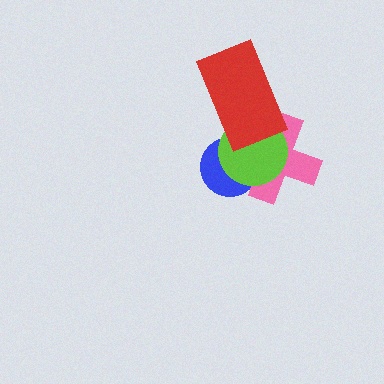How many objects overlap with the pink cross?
3 objects overlap with the pink cross.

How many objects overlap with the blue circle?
2 objects overlap with the blue circle.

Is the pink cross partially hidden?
Yes, it is partially covered by another shape.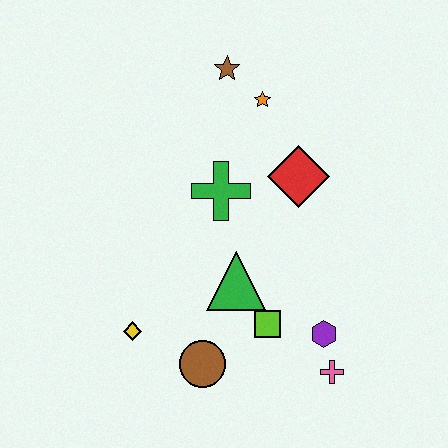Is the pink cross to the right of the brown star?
Yes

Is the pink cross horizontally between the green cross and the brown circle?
No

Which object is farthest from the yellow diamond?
The brown star is farthest from the yellow diamond.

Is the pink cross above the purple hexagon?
No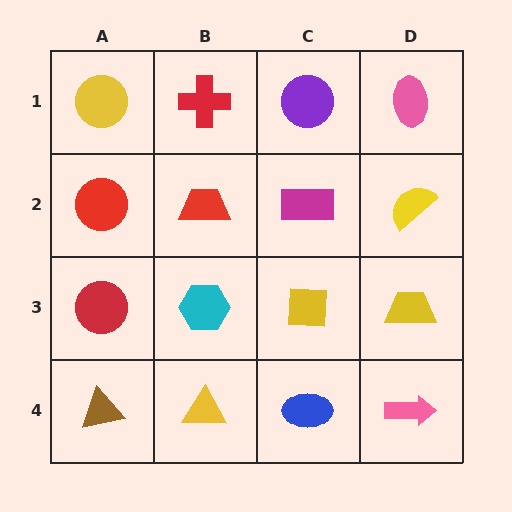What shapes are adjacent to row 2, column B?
A red cross (row 1, column B), a cyan hexagon (row 3, column B), a red circle (row 2, column A), a magenta rectangle (row 2, column C).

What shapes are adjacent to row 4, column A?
A red circle (row 3, column A), a yellow triangle (row 4, column B).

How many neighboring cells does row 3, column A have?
3.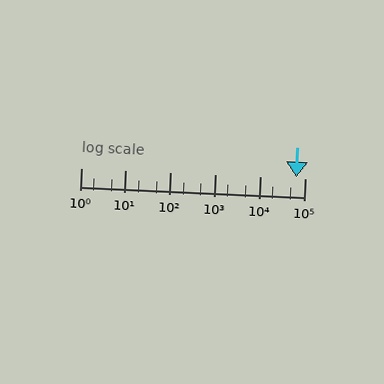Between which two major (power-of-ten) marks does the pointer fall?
The pointer is between 10000 and 100000.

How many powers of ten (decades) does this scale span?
The scale spans 5 decades, from 1 to 100000.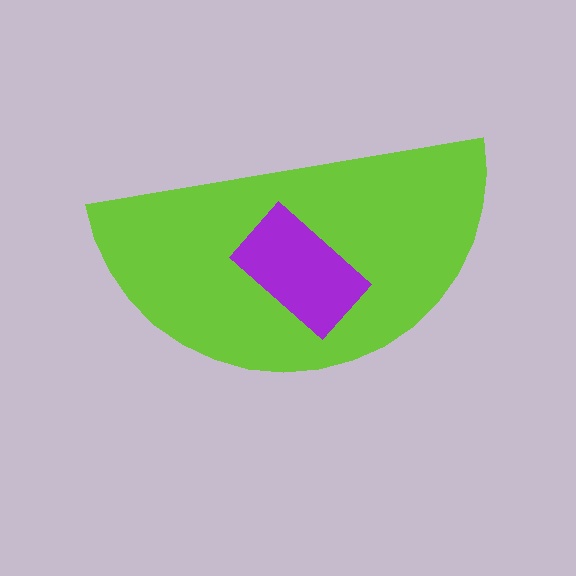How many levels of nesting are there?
2.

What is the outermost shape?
The lime semicircle.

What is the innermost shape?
The purple rectangle.